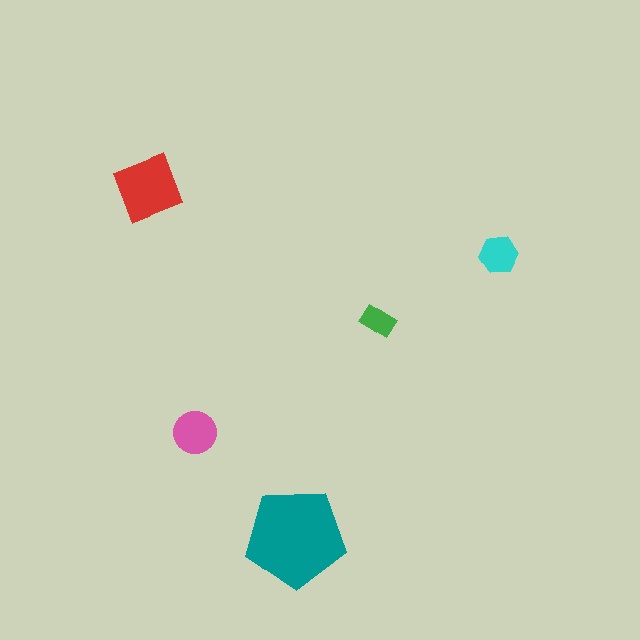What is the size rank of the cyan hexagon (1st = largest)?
4th.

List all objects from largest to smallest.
The teal pentagon, the red diamond, the pink circle, the cyan hexagon, the green rectangle.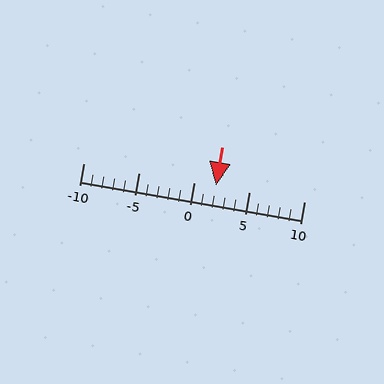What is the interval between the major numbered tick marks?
The major tick marks are spaced 5 units apart.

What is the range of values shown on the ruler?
The ruler shows values from -10 to 10.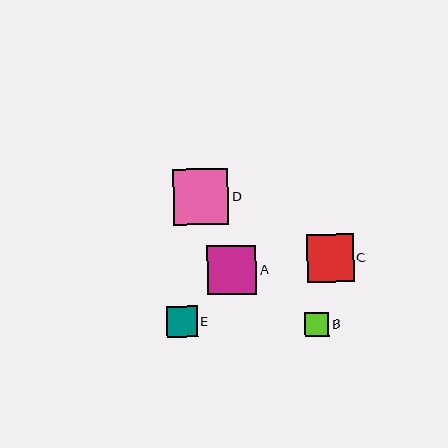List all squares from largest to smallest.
From largest to smallest: D, A, C, E, B.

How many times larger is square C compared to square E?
Square C is approximately 1.6 times the size of square E.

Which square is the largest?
Square D is the largest with a size of approximately 56 pixels.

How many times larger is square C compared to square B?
Square C is approximately 1.9 times the size of square B.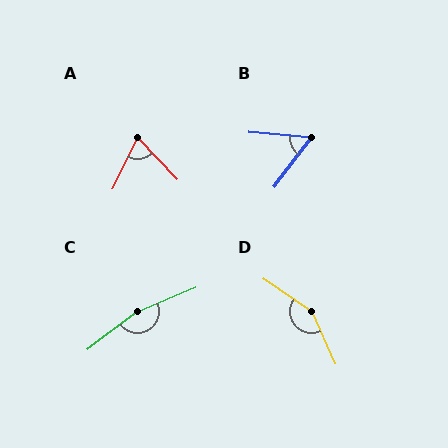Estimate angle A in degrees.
Approximately 71 degrees.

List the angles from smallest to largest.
B (57°), A (71°), D (149°), C (166°).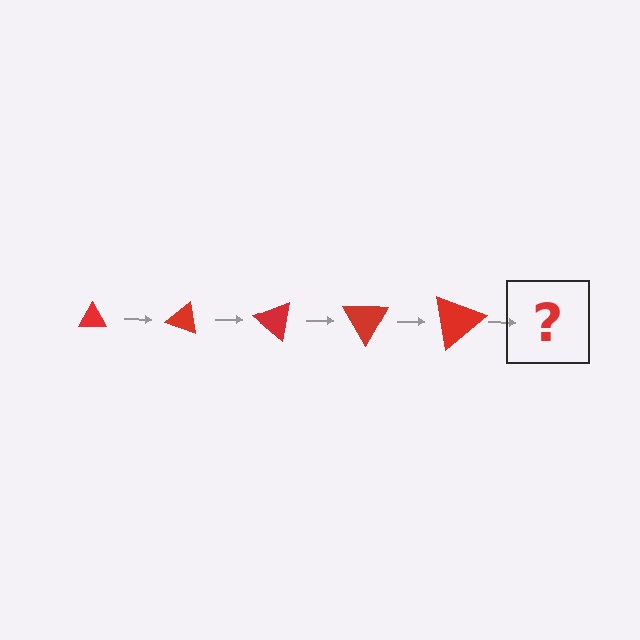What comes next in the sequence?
The next element should be a triangle, larger than the previous one and rotated 100 degrees from the start.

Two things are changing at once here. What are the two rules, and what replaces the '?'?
The two rules are that the triangle grows larger each step and it rotates 20 degrees each step. The '?' should be a triangle, larger than the previous one and rotated 100 degrees from the start.